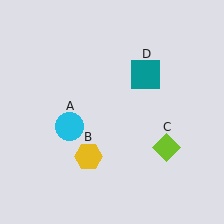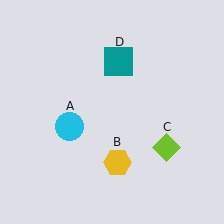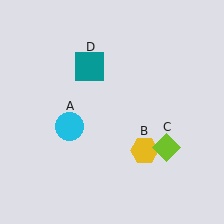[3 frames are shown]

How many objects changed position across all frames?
2 objects changed position: yellow hexagon (object B), teal square (object D).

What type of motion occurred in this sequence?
The yellow hexagon (object B), teal square (object D) rotated counterclockwise around the center of the scene.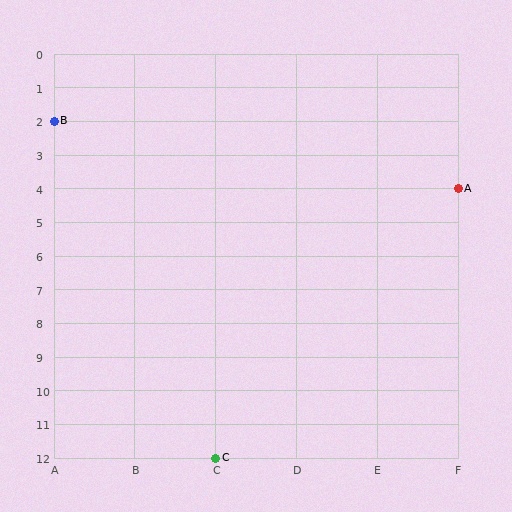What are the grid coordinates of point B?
Point B is at grid coordinates (A, 2).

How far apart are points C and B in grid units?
Points C and B are 2 columns and 10 rows apart (about 10.2 grid units diagonally).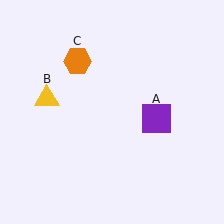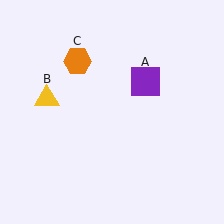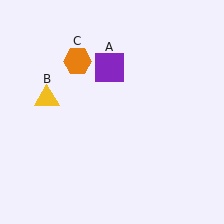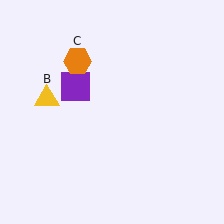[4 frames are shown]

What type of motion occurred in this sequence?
The purple square (object A) rotated counterclockwise around the center of the scene.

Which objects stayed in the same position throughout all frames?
Yellow triangle (object B) and orange hexagon (object C) remained stationary.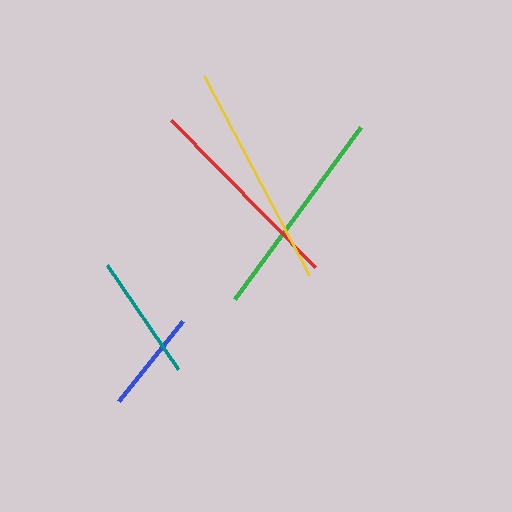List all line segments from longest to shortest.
From longest to shortest: yellow, green, red, teal, blue.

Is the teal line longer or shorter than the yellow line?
The yellow line is longer than the teal line.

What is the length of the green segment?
The green segment is approximately 214 pixels long.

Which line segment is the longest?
The yellow line is the longest at approximately 226 pixels.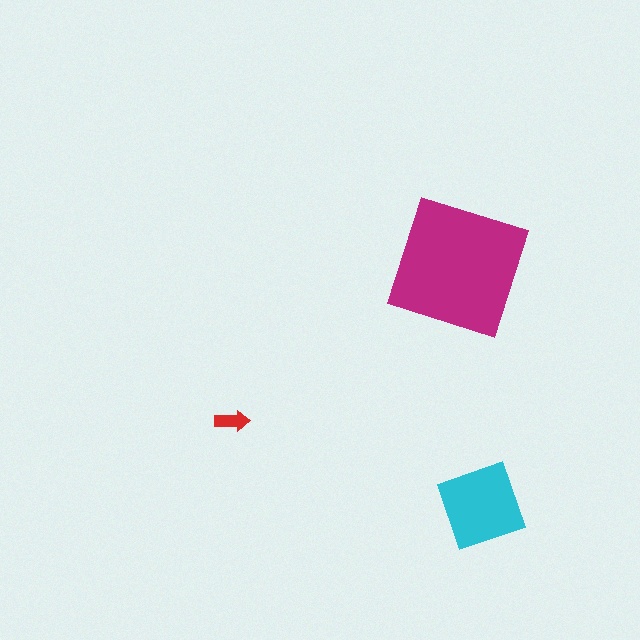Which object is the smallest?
The red arrow.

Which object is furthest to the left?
The red arrow is leftmost.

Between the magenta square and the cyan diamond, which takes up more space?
The magenta square.